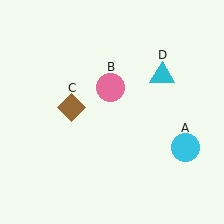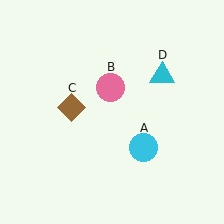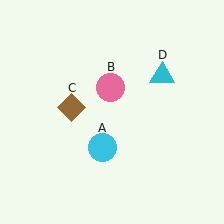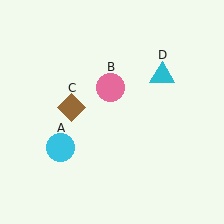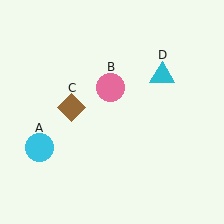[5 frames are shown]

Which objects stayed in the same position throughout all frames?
Pink circle (object B) and brown diamond (object C) and cyan triangle (object D) remained stationary.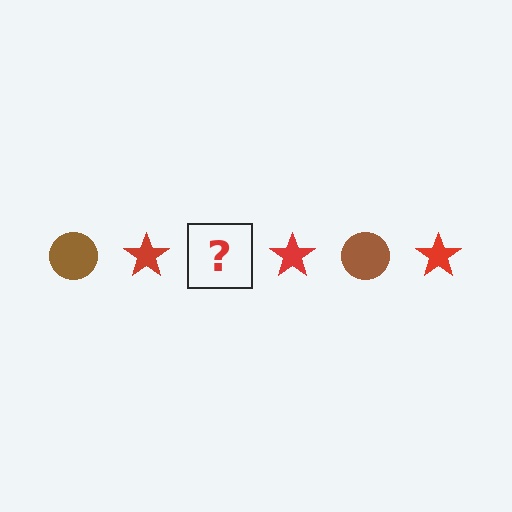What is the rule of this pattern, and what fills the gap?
The rule is that the pattern alternates between brown circle and red star. The gap should be filled with a brown circle.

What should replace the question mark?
The question mark should be replaced with a brown circle.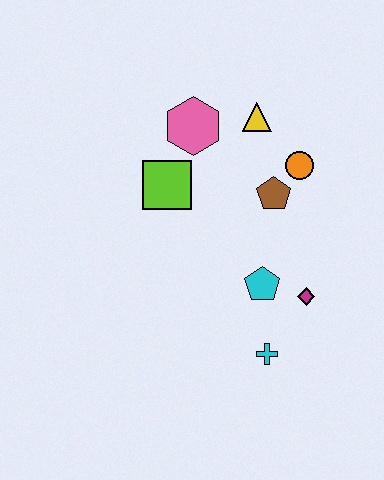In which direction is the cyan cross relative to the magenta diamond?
The cyan cross is below the magenta diamond.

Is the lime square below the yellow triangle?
Yes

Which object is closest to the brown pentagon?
The orange circle is closest to the brown pentagon.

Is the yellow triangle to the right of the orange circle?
No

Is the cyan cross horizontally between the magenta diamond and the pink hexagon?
Yes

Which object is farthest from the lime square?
The cyan cross is farthest from the lime square.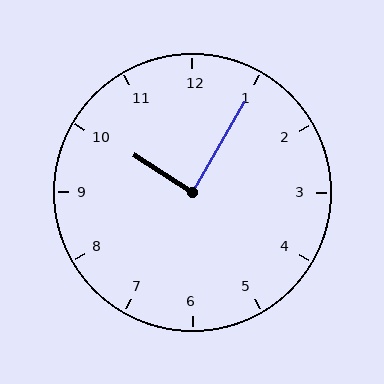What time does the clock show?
10:05.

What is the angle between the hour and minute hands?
Approximately 88 degrees.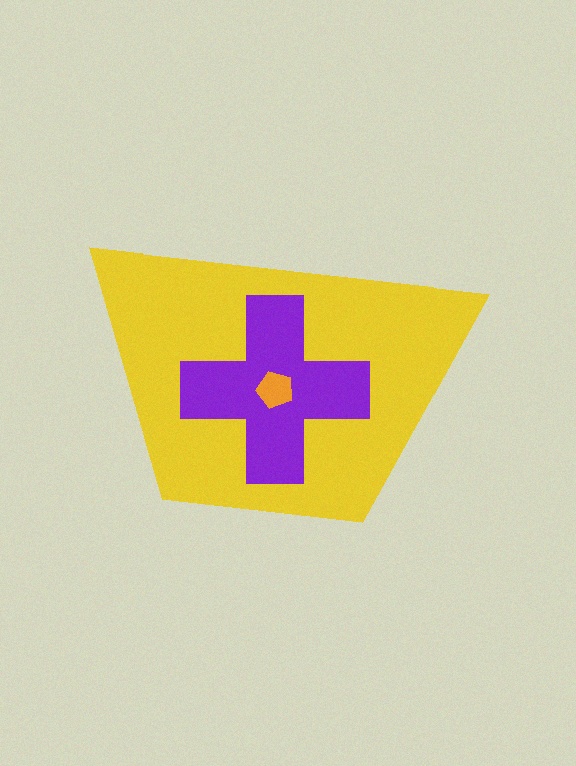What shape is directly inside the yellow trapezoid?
The purple cross.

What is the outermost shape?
The yellow trapezoid.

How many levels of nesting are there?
3.